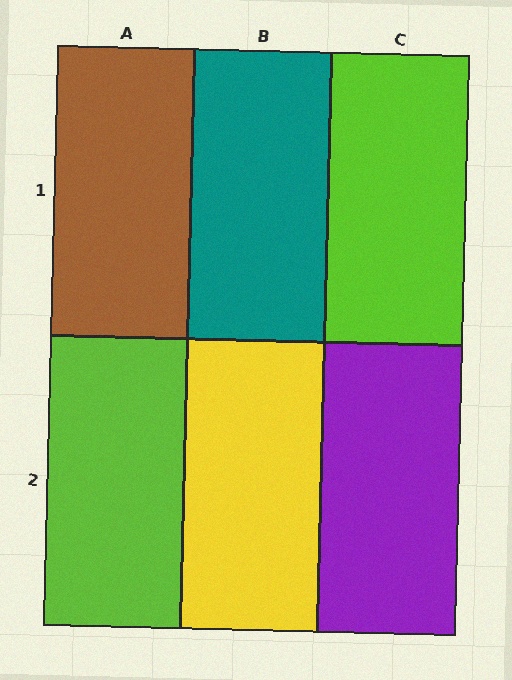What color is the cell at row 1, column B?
Teal.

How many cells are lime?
2 cells are lime.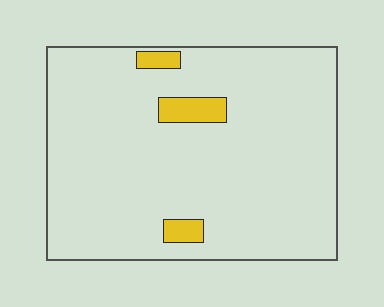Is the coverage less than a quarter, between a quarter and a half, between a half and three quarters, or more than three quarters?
Less than a quarter.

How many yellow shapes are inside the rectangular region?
3.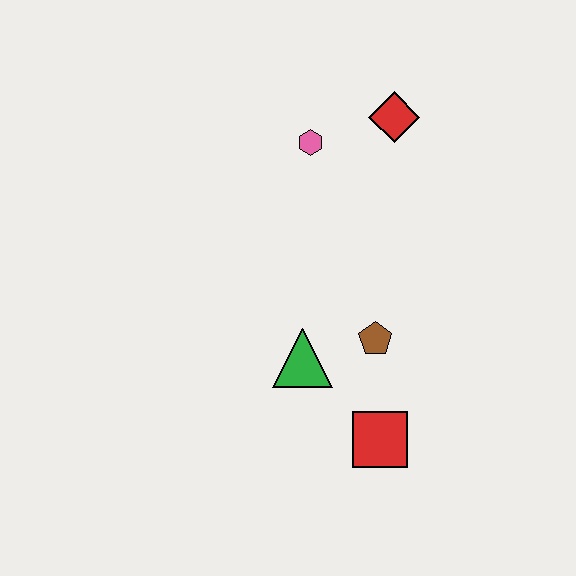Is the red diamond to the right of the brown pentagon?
Yes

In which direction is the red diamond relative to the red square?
The red diamond is above the red square.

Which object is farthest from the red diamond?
The red square is farthest from the red diamond.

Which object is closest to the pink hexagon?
The red diamond is closest to the pink hexagon.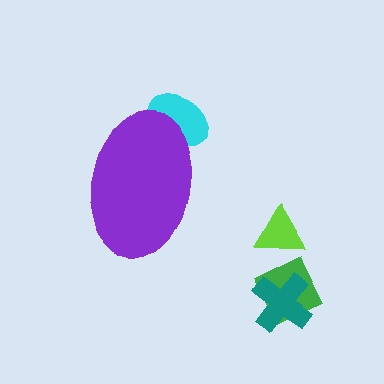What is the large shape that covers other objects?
A purple ellipse.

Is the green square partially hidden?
No, the green square is fully visible.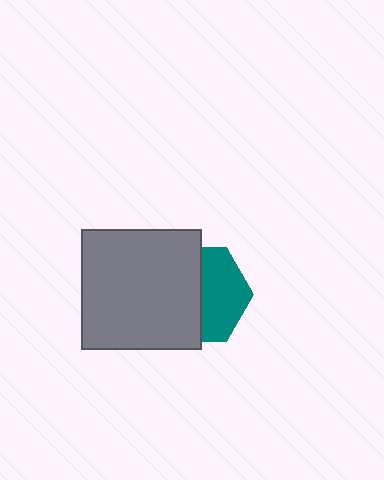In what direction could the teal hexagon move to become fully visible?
The teal hexagon could move right. That would shift it out from behind the gray square entirely.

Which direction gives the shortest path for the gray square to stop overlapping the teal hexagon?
Moving left gives the shortest separation.